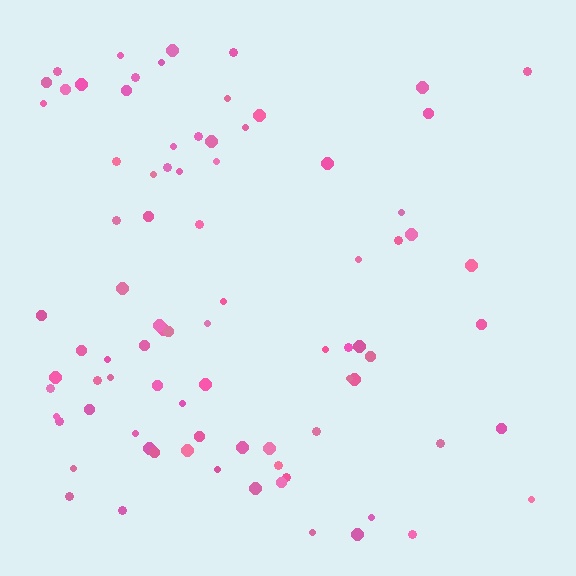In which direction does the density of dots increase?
From right to left, with the left side densest.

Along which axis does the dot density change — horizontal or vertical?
Horizontal.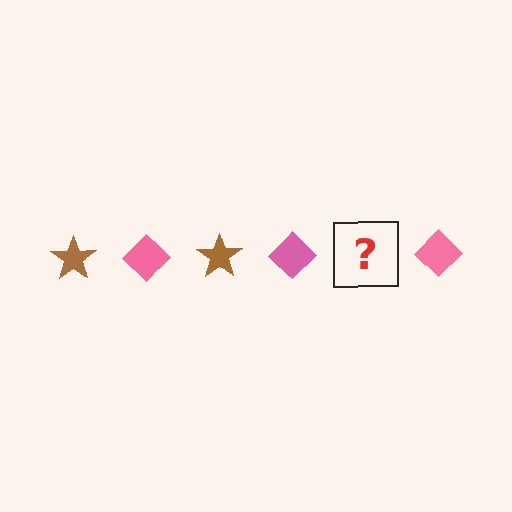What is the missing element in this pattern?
The missing element is a brown star.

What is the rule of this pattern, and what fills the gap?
The rule is that the pattern alternates between brown star and pink diamond. The gap should be filled with a brown star.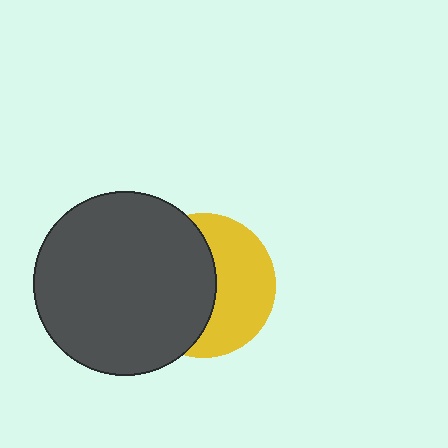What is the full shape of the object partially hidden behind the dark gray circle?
The partially hidden object is a yellow circle.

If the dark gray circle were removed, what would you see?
You would see the complete yellow circle.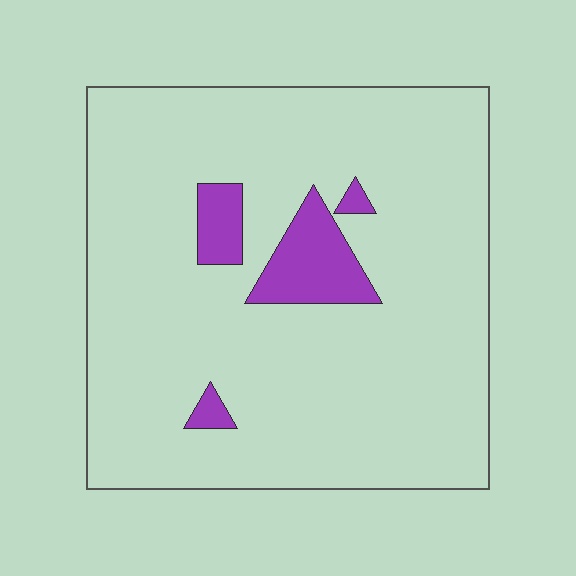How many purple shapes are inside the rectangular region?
4.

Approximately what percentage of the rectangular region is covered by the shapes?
Approximately 10%.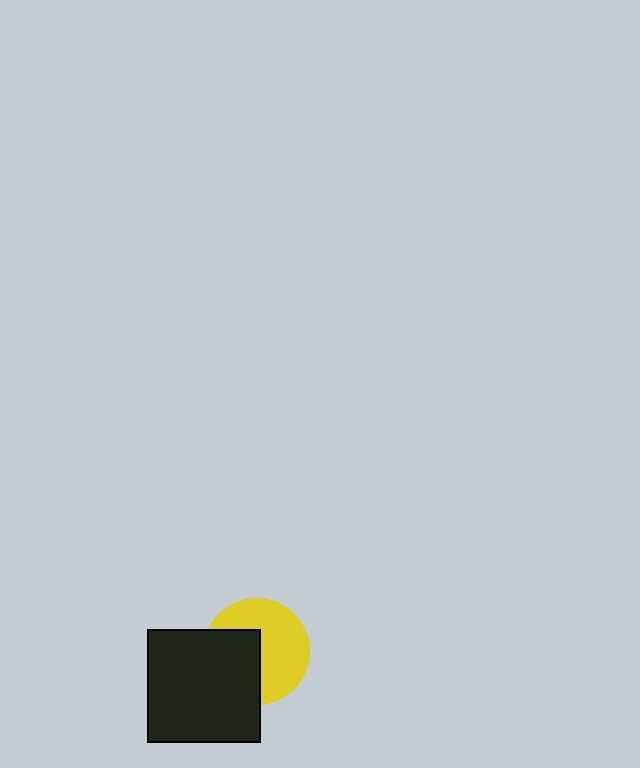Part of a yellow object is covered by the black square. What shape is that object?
It is a circle.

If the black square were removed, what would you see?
You would see the complete yellow circle.